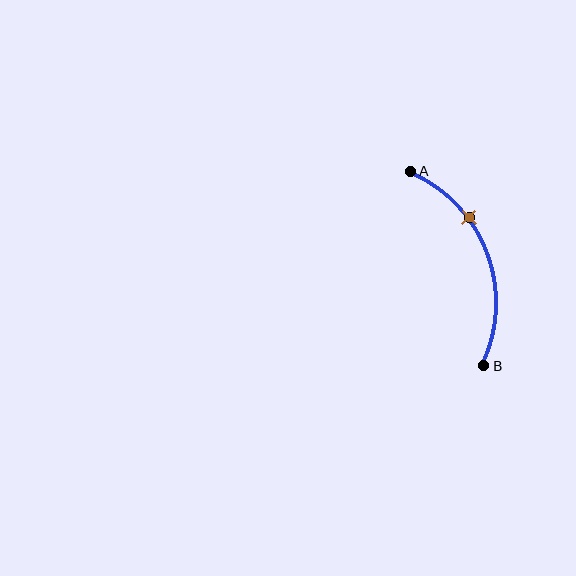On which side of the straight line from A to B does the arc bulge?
The arc bulges to the right of the straight line connecting A and B.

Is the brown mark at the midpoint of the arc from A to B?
No. The brown mark lies on the arc but is closer to endpoint A. The arc midpoint would be at the point on the curve equidistant along the arc from both A and B.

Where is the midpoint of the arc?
The arc midpoint is the point on the curve farthest from the straight line joining A and B. It sits to the right of that line.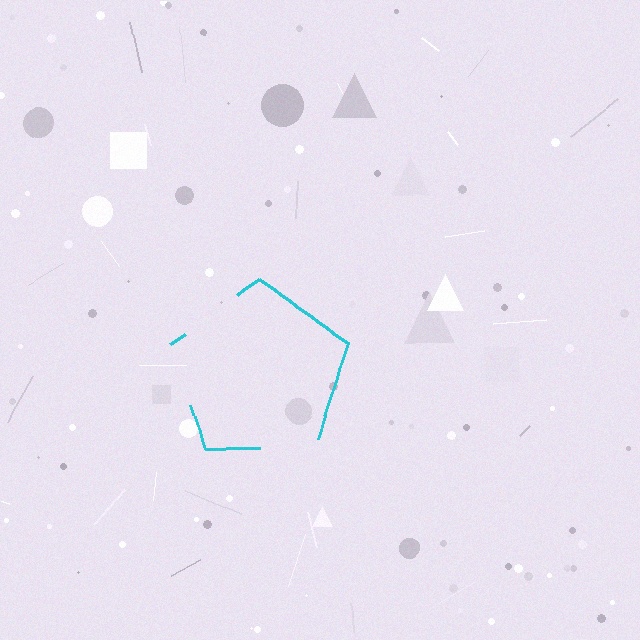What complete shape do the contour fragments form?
The contour fragments form a pentagon.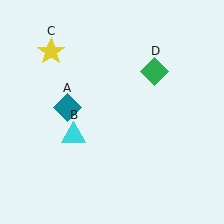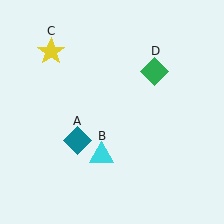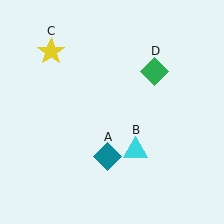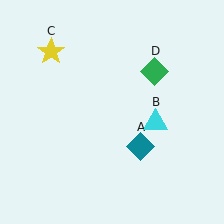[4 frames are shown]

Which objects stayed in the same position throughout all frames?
Yellow star (object C) and green diamond (object D) remained stationary.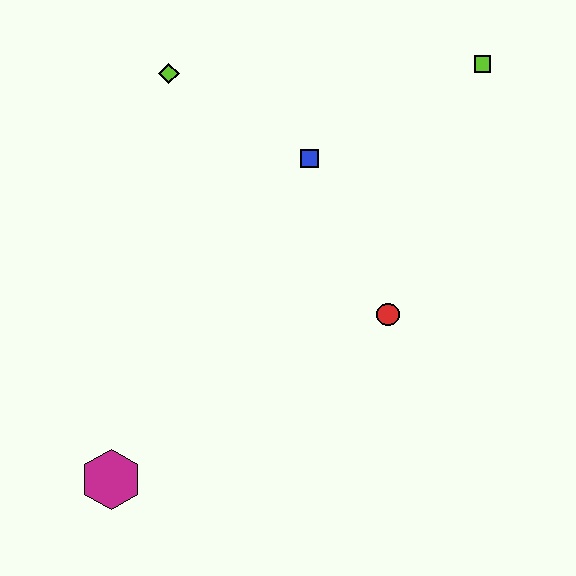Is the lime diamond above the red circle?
Yes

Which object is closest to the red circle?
The blue square is closest to the red circle.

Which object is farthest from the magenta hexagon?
The lime square is farthest from the magenta hexagon.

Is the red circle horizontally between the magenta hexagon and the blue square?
No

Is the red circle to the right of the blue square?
Yes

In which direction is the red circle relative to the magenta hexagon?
The red circle is to the right of the magenta hexagon.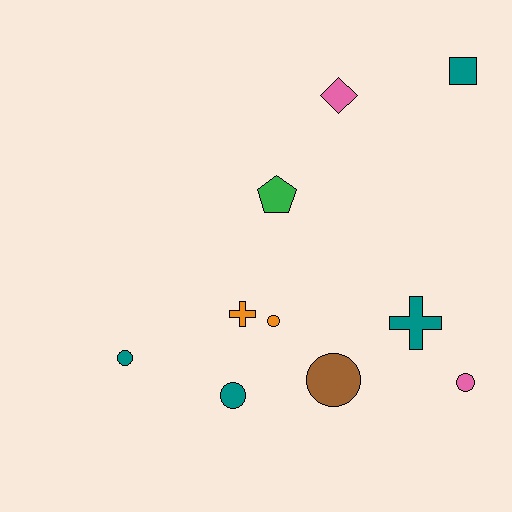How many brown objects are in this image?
There is 1 brown object.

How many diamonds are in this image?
There is 1 diamond.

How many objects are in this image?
There are 10 objects.